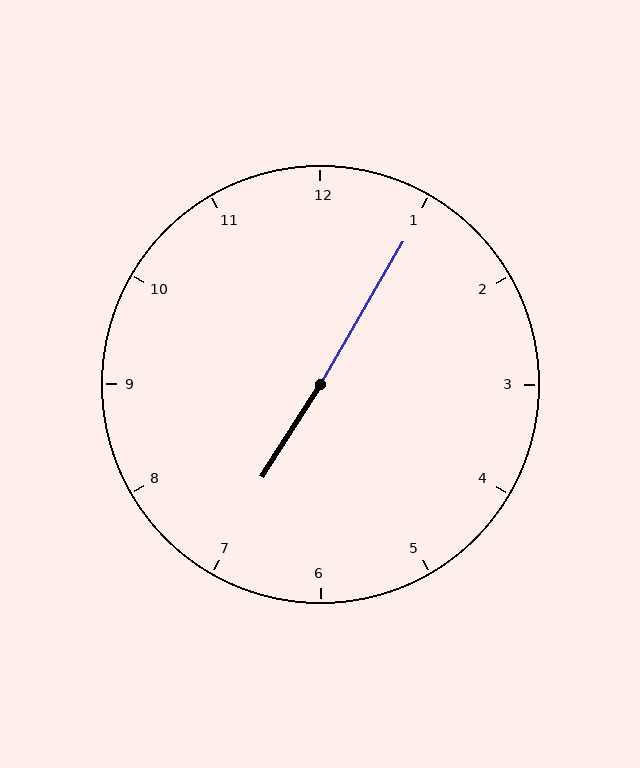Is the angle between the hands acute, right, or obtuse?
It is obtuse.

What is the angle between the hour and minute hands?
Approximately 178 degrees.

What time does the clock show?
7:05.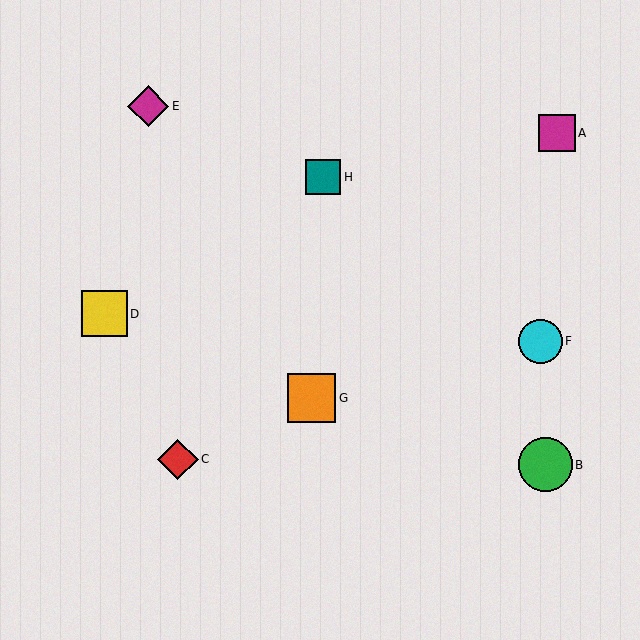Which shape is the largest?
The green circle (labeled B) is the largest.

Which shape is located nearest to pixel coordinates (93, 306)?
The yellow square (labeled D) at (104, 314) is nearest to that location.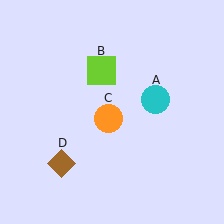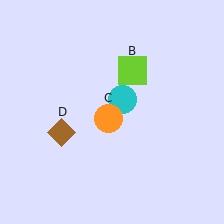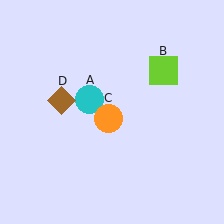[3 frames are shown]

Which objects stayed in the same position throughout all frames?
Orange circle (object C) remained stationary.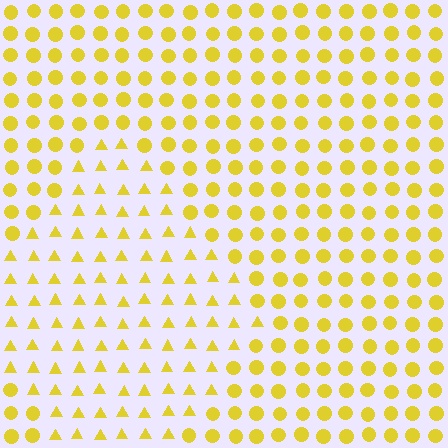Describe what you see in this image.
The image is filled with small yellow elements arranged in a uniform grid. A diamond-shaped region contains triangles, while the surrounding area contains circles. The boundary is defined purely by the change in element shape.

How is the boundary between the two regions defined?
The boundary is defined by a change in element shape: triangles inside vs. circles outside. All elements share the same color and spacing.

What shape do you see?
I see a diamond.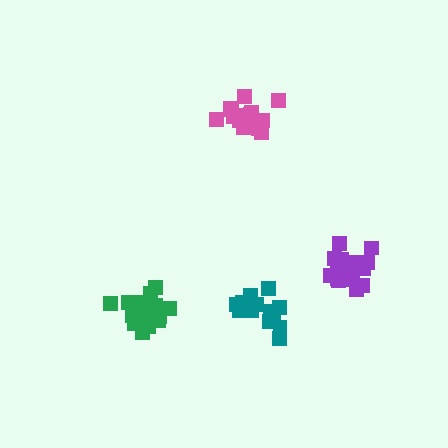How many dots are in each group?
Group 1: 17 dots, Group 2: 15 dots, Group 3: 20 dots, Group 4: 19 dots (71 total).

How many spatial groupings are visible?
There are 4 spatial groupings.